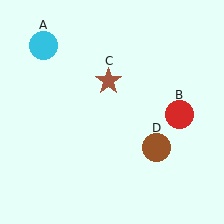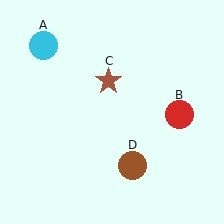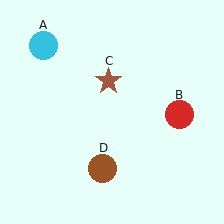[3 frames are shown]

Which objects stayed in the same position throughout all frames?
Cyan circle (object A) and red circle (object B) and brown star (object C) remained stationary.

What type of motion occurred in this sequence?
The brown circle (object D) rotated clockwise around the center of the scene.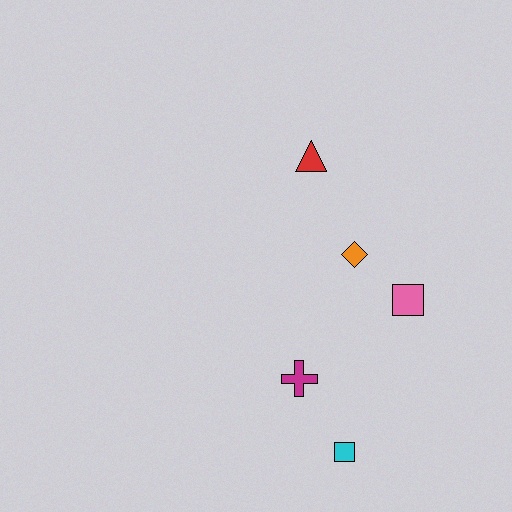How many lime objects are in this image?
There are no lime objects.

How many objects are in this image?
There are 5 objects.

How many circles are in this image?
There are no circles.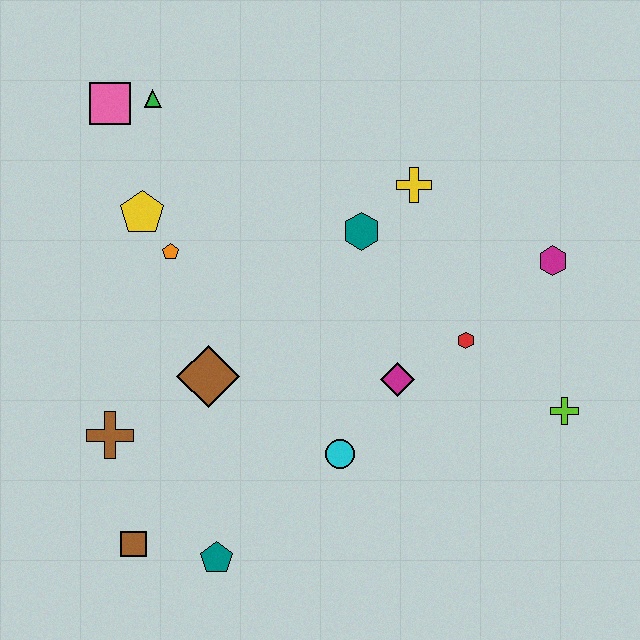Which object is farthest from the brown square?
The magenta hexagon is farthest from the brown square.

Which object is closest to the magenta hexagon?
The red hexagon is closest to the magenta hexagon.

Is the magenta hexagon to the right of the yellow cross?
Yes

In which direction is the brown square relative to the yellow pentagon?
The brown square is below the yellow pentagon.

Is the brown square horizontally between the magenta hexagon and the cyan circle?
No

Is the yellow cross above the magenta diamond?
Yes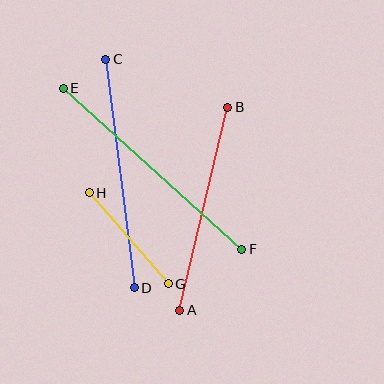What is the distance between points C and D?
The distance is approximately 230 pixels.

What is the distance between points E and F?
The distance is approximately 240 pixels.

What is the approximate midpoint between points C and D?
The midpoint is at approximately (120, 174) pixels.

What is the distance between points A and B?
The distance is approximately 209 pixels.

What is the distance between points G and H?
The distance is approximately 121 pixels.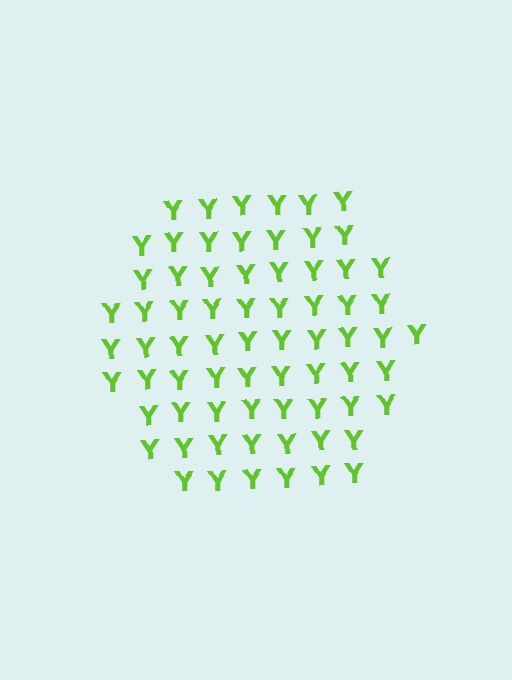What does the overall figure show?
The overall figure shows a hexagon.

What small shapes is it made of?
It is made of small letter Y's.